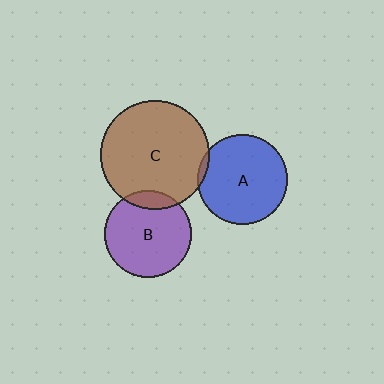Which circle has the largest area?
Circle C (brown).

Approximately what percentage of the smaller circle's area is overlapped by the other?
Approximately 5%.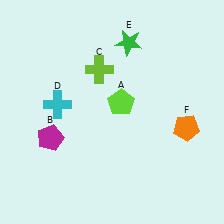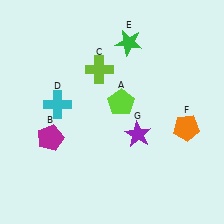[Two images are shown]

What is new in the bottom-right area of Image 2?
A purple star (G) was added in the bottom-right area of Image 2.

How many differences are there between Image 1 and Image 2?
There is 1 difference between the two images.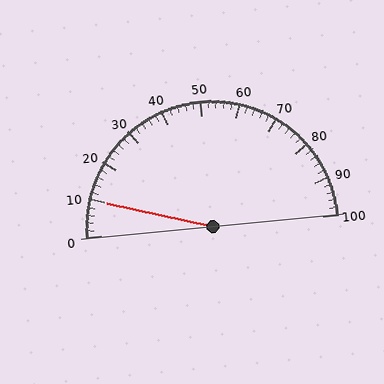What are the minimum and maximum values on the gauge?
The gauge ranges from 0 to 100.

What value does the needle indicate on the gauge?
The needle indicates approximately 10.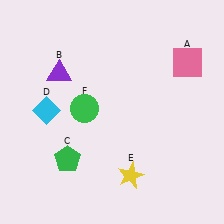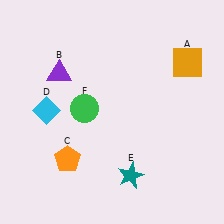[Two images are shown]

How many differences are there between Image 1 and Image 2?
There are 3 differences between the two images.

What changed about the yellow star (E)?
In Image 1, E is yellow. In Image 2, it changed to teal.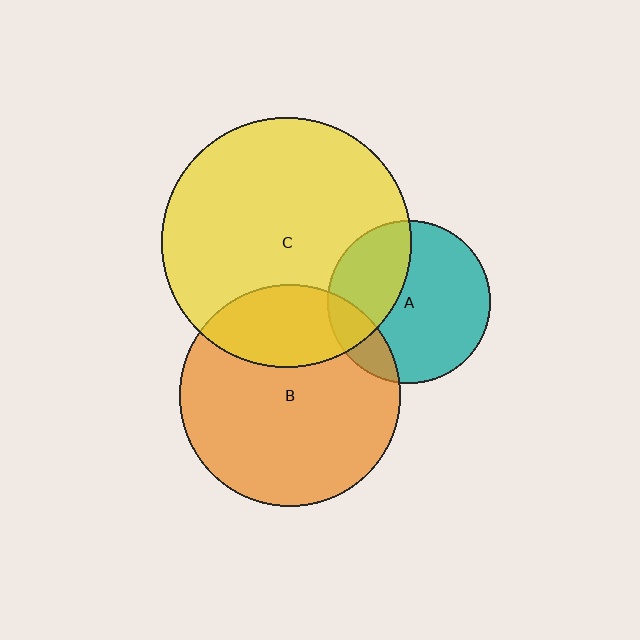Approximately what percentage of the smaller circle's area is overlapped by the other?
Approximately 35%.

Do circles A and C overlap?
Yes.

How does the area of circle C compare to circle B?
Approximately 1.3 times.